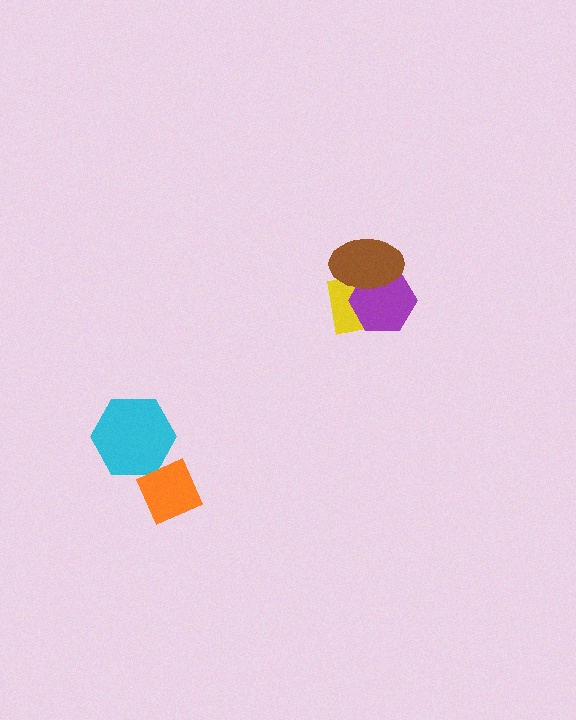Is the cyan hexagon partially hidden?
Yes, it is partially covered by another shape.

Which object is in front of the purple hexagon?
The brown ellipse is in front of the purple hexagon.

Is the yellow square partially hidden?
Yes, it is partially covered by another shape.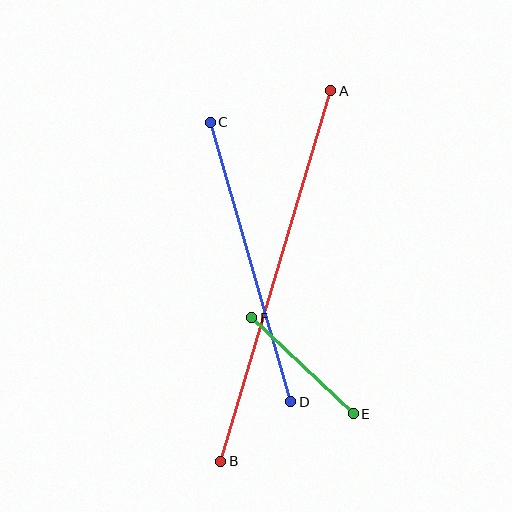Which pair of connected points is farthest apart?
Points A and B are farthest apart.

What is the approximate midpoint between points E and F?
The midpoint is at approximately (302, 366) pixels.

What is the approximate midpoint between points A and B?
The midpoint is at approximately (276, 276) pixels.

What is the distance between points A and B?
The distance is approximately 386 pixels.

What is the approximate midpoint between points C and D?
The midpoint is at approximately (251, 262) pixels.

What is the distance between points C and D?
The distance is approximately 291 pixels.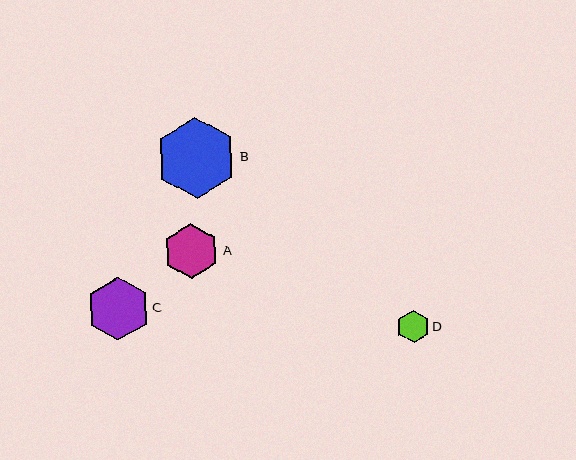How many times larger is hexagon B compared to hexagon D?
Hexagon B is approximately 2.5 times the size of hexagon D.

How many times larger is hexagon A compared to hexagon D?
Hexagon A is approximately 1.7 times the size of hexagon D.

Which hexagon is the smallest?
Hexagon D is the smallest with a size of approximately 33 pixels.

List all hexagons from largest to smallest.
From largest to smallest: B, C, A, D.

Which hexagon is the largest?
Hexagon B is the largest with a size of approximately 81 pixels.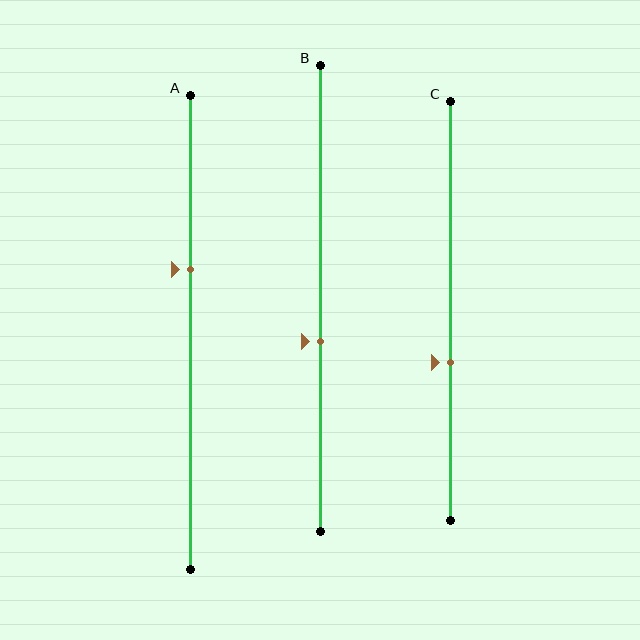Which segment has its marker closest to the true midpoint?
Segment B has its marker closest to the true midpoint.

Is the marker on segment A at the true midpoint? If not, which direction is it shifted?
No, the marker on segment A is shifted upward by about 13% of the segment length.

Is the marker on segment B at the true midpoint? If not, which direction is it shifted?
No, the marker on segment B is shifted downward by about 9% of the segment length.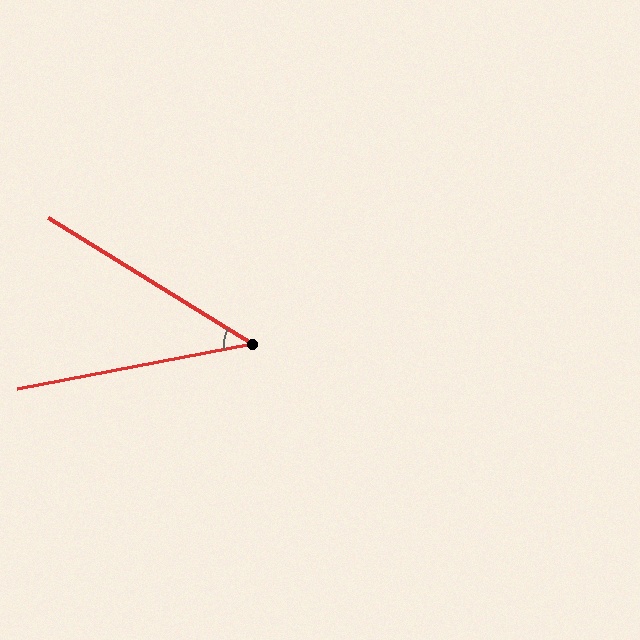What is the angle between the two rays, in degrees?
Approximately 42 degrees.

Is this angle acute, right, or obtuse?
It is acute.